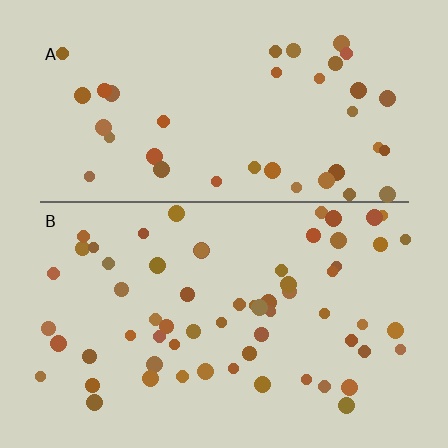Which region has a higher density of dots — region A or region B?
B (the bottom).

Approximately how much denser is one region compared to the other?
Approximately 1.6× — region B over region A.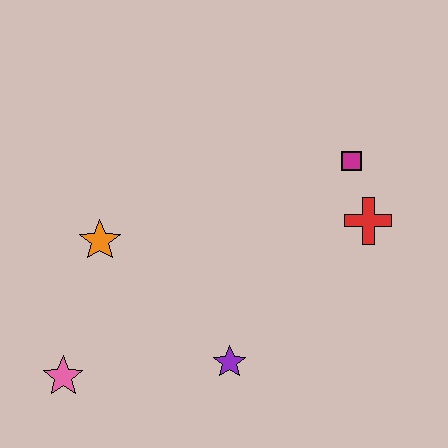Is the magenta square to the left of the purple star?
No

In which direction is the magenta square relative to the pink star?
The magenta square is to the right of the pink star.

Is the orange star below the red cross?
Yes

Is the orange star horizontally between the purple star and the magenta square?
No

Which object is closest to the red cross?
The magenta square is closest to the red cross.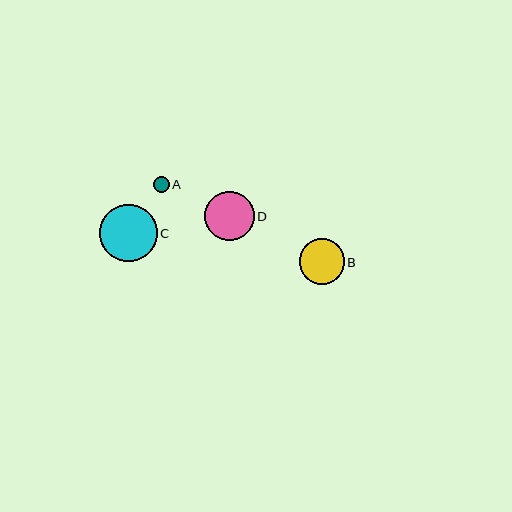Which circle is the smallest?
Circle A is the smallest with a size of approximately 16 pixels.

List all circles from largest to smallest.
From largest to smallest: C, D, B, A.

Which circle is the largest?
Circle C is the largest with a size of approximately 58 pixels.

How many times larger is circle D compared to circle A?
Circle D is approximately 3.1 times the size of circle A.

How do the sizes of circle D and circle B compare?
Circle D and circle B are approximately the same size.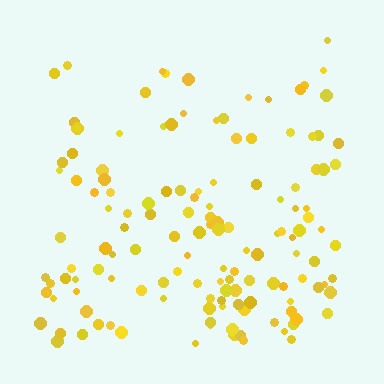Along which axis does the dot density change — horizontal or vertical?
Vertical.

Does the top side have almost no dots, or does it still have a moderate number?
Still a moderate number, just noticeably fewer than the bottom.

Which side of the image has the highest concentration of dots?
The bottom.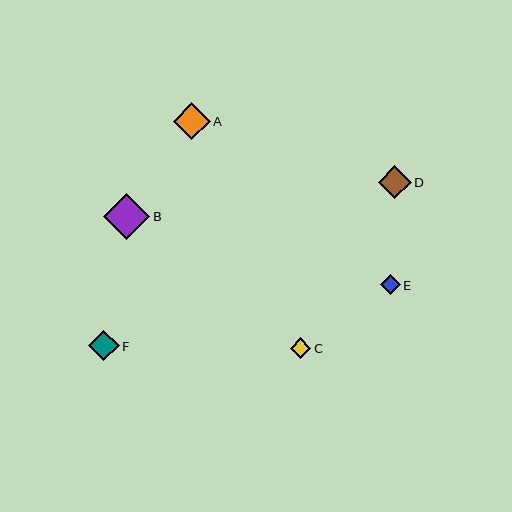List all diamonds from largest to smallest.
From largest to smallest: B, A, D, F, C, E.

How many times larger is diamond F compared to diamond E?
Diamond F is approximately 1.5 times the size of diamond E.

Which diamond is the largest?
Diamond B is the largest with a size of approximately 46 pixels.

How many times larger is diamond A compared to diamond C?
Diamond A is approximately 1.8 times the size of diamond C.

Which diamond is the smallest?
Diamond E is the smallest with a size of approximately 20 pixels.